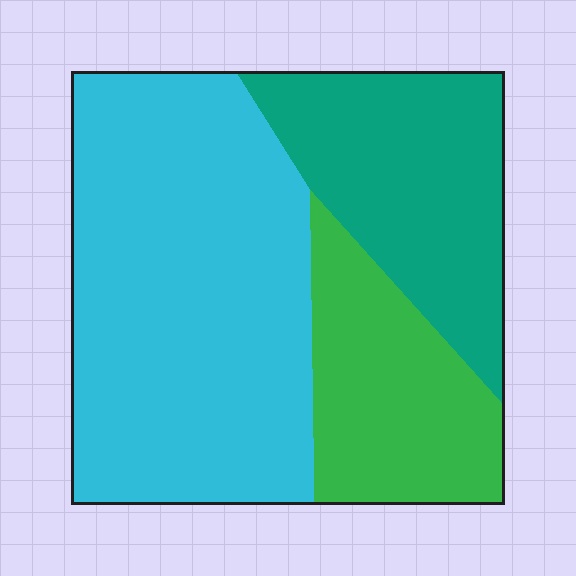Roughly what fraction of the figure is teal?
Teal takes up about one quarter (1/4) of the figure.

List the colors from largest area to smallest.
From largest to smallest: cyan, teal, green.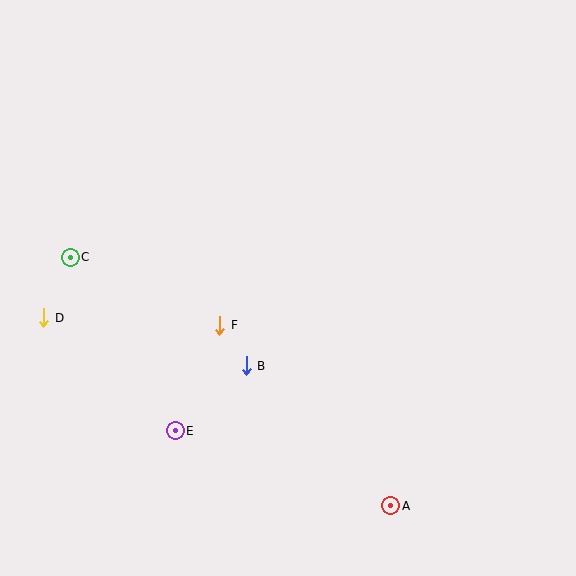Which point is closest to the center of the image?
Point F at (220, 325) is closest to the center.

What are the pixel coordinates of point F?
Point F is at (220, 325).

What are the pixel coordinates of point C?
Point C is at (70, 257).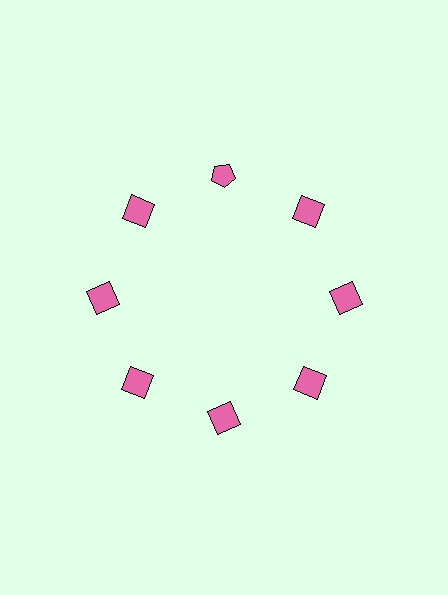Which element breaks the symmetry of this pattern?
The pink pentagon at roughly the 12 o'clock position breaks the symmetry. All other shapes are pink squares.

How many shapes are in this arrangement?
There are 8 shapes arranged in a ring pattern.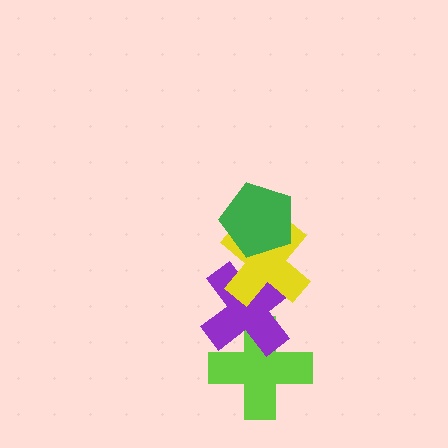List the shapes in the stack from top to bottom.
From top to bottom: the green pentagon, the yellow cross, the purple cross, the lime cross.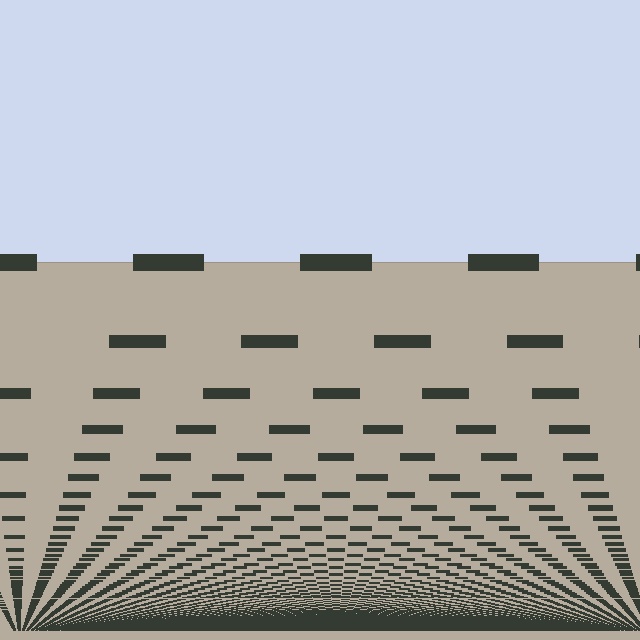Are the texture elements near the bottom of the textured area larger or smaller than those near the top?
Smaller. The gradient is inverted — elements near the bottom are smaller and denser.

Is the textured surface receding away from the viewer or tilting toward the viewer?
The surface appears to tilt toward the viewer. Texture elements get larger and sparser toward the top.